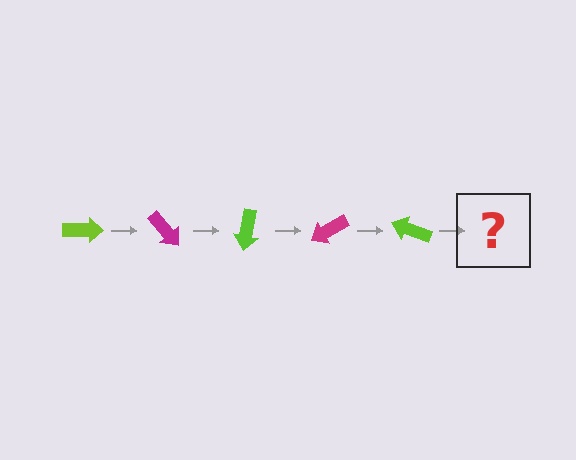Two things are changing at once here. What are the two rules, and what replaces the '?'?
The two rules are that it rotates 50 degrees each step and the color cycles through lime and magenta. The '?' should be a magenta arrow, rotated 250 degrees from the start.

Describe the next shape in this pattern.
It should be a magenta arrow, rotated 250 degrees from the start.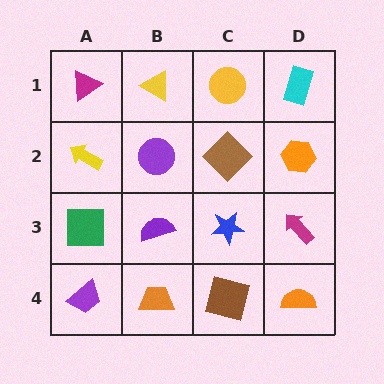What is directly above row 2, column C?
A yellow circle.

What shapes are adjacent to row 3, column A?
A yellow arrow (row 2, column A), a purple trapezoid (row 4, column A), a purple semicircle (row 3, column B).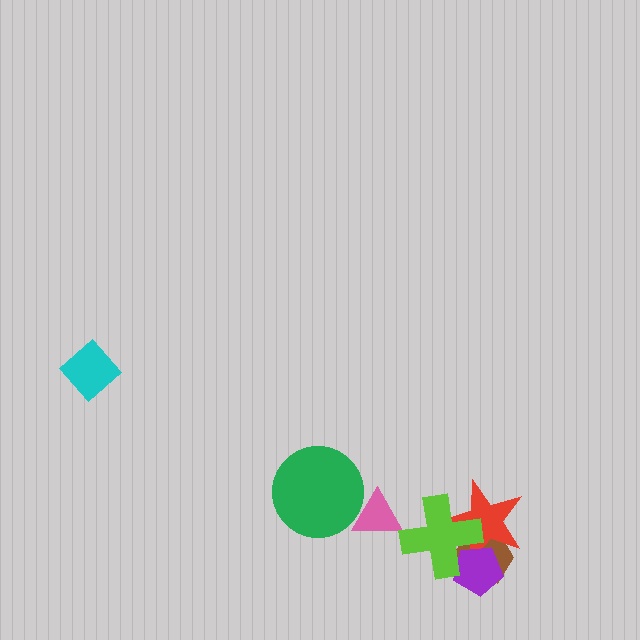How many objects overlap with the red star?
3 objects overlap with the red star.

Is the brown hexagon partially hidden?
Yes, it is partially covered by another shape.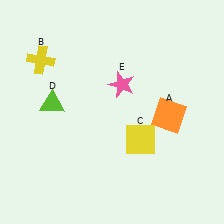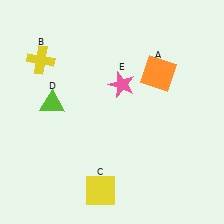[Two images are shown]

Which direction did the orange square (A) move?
The orange square (A) moved up.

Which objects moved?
The objects that moved are: the orange square (A), the yellow square (C).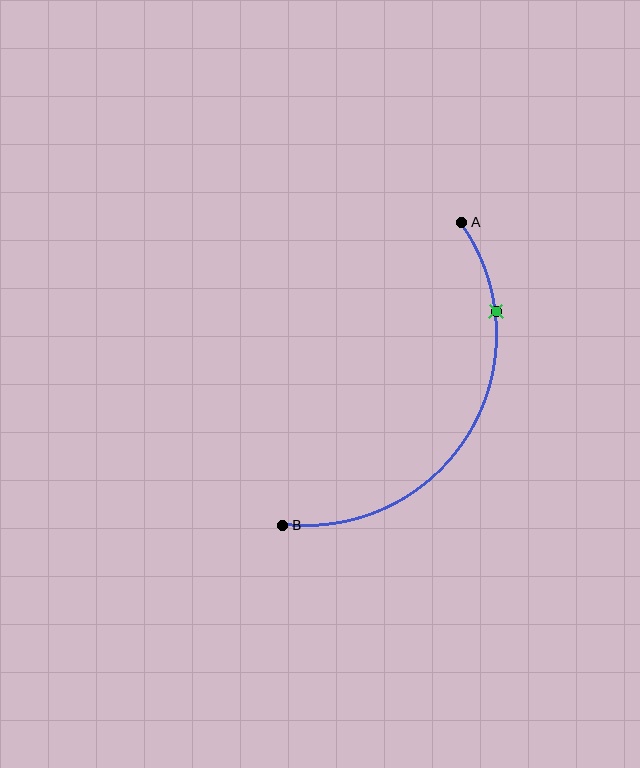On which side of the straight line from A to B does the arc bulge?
The arc bulges to the right of the straight line connecting A and B.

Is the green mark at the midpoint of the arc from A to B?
No. The green mark lies on the arc but is closer to endpoint A. The arc midpoint would be at the point on the curve equidistant along the arc from both A and B.